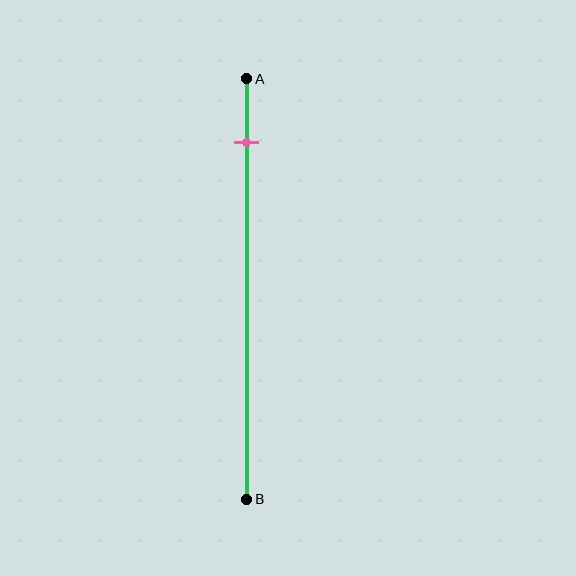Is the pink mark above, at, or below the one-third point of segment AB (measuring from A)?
The pink mark is above the one-third point of segment AB.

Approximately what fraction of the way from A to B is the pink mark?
The pink mark is approximately 15% of the way from A to B.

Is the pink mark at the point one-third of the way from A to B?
No, the mark is at about 15% from A, not at the 33% one-third point.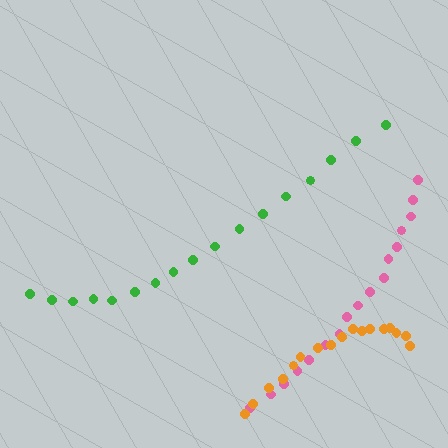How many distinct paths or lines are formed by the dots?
There are 3 distinct paths.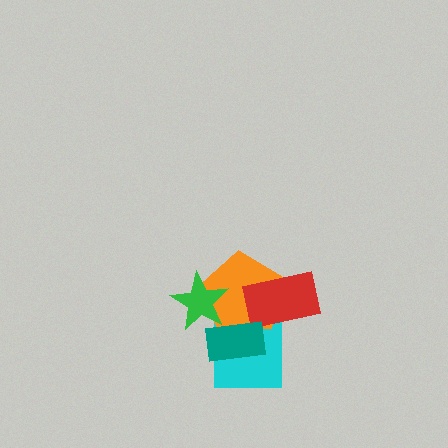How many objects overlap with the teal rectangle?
3 objects overlap with the teal rectangle.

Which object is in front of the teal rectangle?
The green star is in front of the teal rectangle.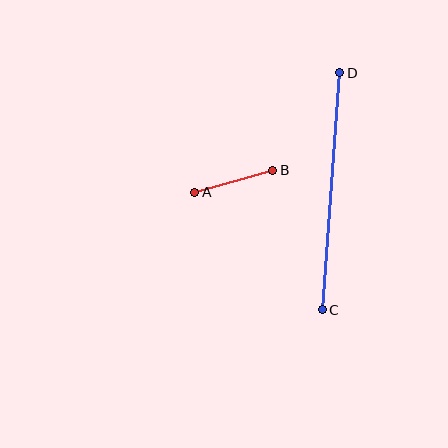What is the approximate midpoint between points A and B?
The midpoint is at approximately (234, 181) pixels.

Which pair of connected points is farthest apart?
Points C and D are farthest apart.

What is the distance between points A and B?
The distance is approximately 81 pixels.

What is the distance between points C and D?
The distance is approximately 238 pixels.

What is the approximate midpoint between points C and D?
The midpoint is at approximately (331, 191) pixels.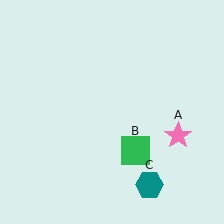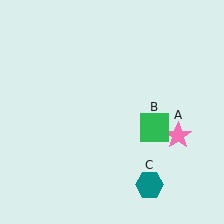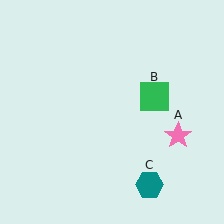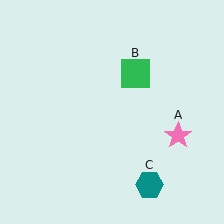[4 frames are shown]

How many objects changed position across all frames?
1 object changed position: green square (object B).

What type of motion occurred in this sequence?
The green square (object B) rotated counterclockwise around the center of the scene.